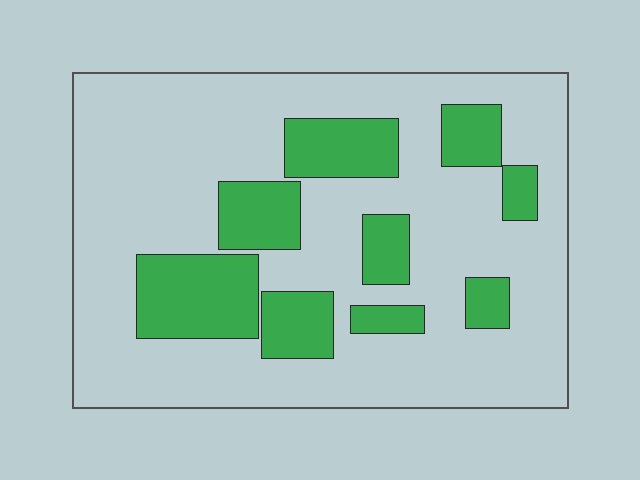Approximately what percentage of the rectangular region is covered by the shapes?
Approximately 25%.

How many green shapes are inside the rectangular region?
9.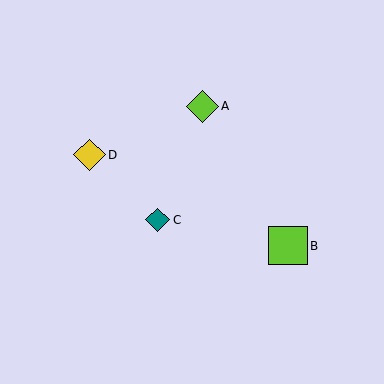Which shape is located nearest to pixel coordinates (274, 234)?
The lime square (labeled B) at (288, 246) is nearest to that location.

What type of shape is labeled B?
Shape B is a lime square.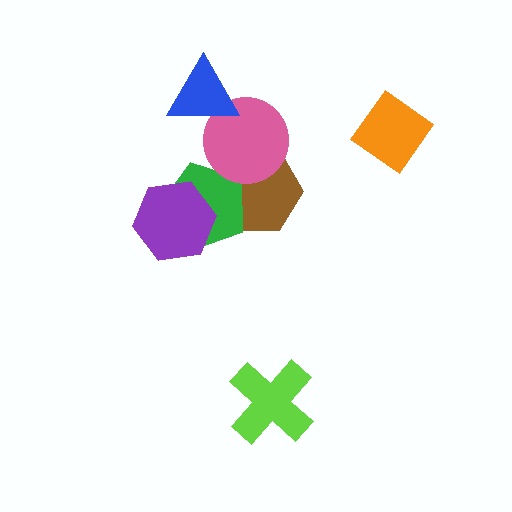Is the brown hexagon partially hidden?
Yes, it is partially covered by another shape.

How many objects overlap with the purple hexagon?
1 object overlaps with the purple hexagon.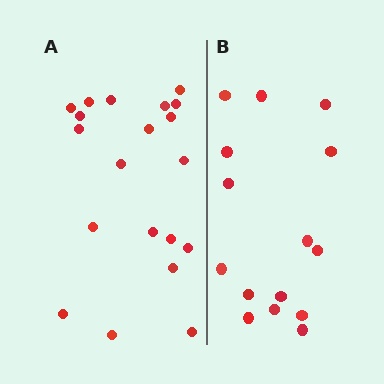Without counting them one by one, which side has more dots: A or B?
Region A (the left region) has more dots.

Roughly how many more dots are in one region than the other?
Region A has about 5 more dots than region B.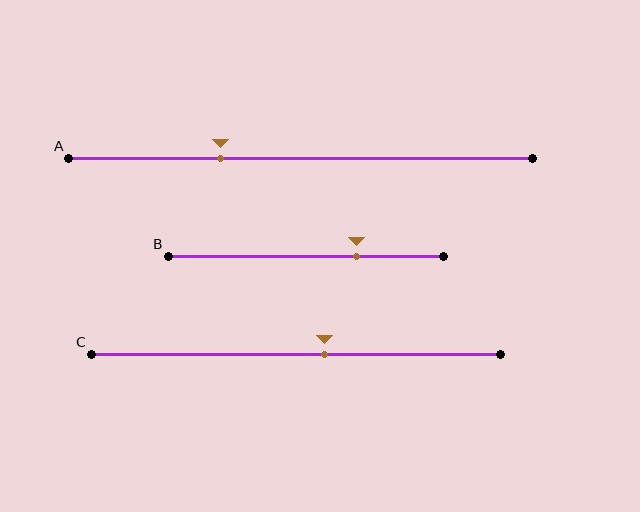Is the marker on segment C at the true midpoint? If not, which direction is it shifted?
No, the marker on segment C is shifted to the right by about 7% of the segment length.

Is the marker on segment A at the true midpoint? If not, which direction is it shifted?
No, the marker on segment A is shifted to the left by about 17% of the segment length.